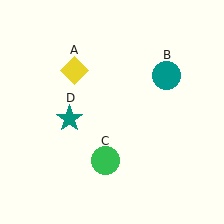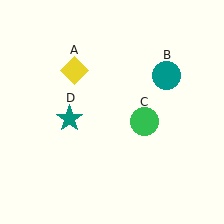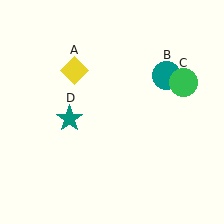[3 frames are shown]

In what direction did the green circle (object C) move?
The green circle (object C) moved up and to the right.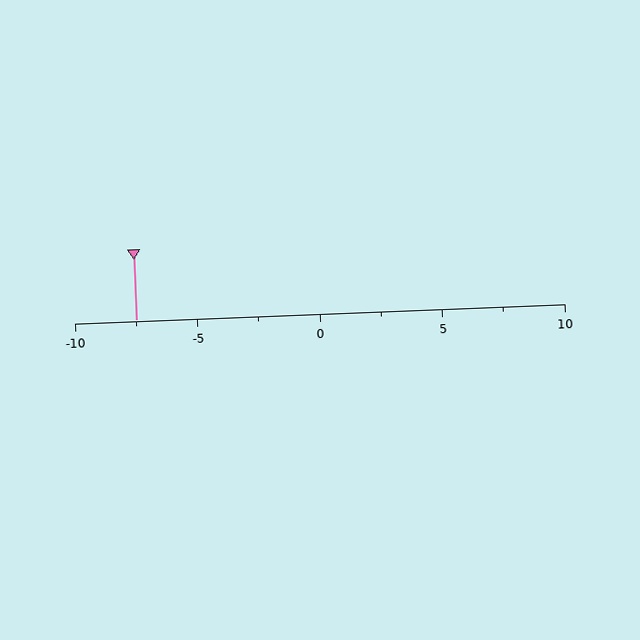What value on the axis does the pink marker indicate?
The marker indicates approximately -7.5.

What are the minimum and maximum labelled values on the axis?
The axis runs from -10 to 10.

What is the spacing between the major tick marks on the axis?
The major ticks are spaced 5 apart.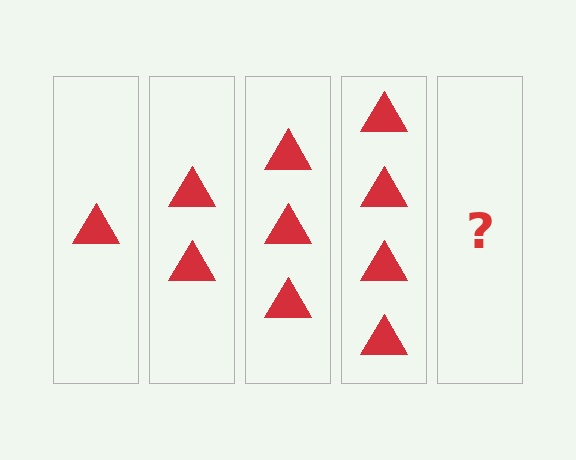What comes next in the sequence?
The next element should be 5 triangles.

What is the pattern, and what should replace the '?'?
The pattern is that each step adds one more triangle. The '?' should be 5 triangles.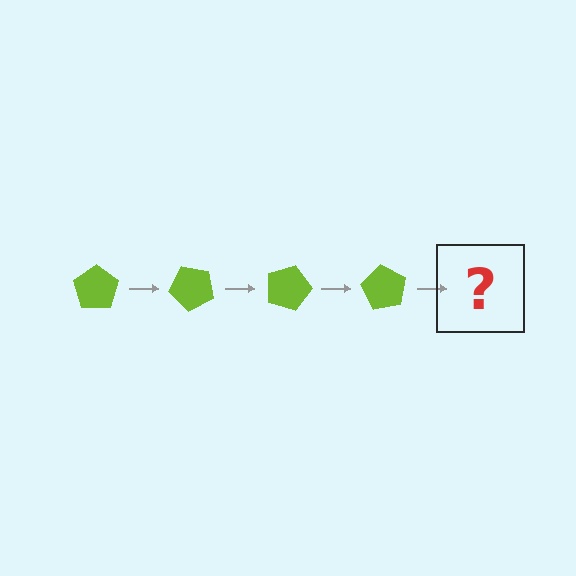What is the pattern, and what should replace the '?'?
The pattern is that the pentagon rotates 45 degrees each step. The '?' should be a lime pentagon rotated 180 degrees.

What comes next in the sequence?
The next element should be a lime pentagon rotated 180 degrees.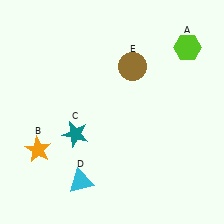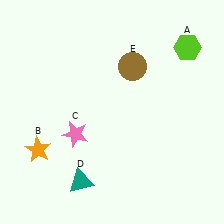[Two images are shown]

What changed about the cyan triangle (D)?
In Image 1, D is cyan. In Image 2, it changed to teal.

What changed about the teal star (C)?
In Image 1, C is teal. In Image 2, it changed to pink.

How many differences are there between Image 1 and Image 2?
There are 2 differences between the two images.